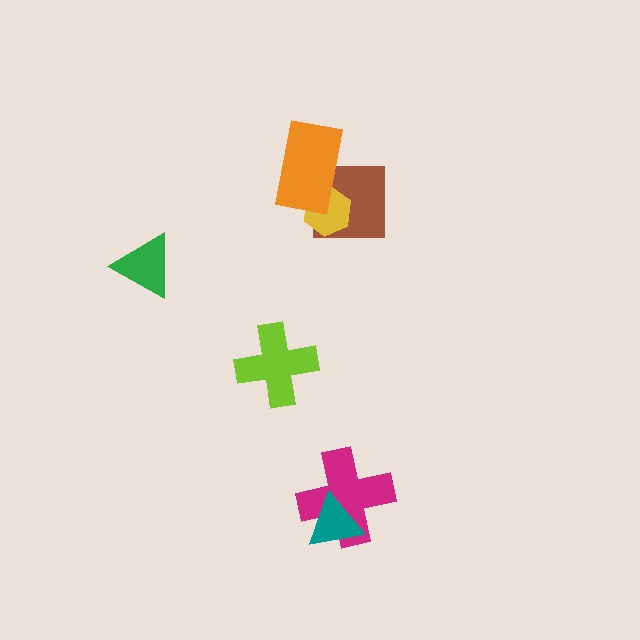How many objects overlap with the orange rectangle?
2 objects overlap with the orange rectangle.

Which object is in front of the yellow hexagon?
The orange rectangle is in front of the yellow hexagon.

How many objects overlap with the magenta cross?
1 object overlaps with the magenta cross.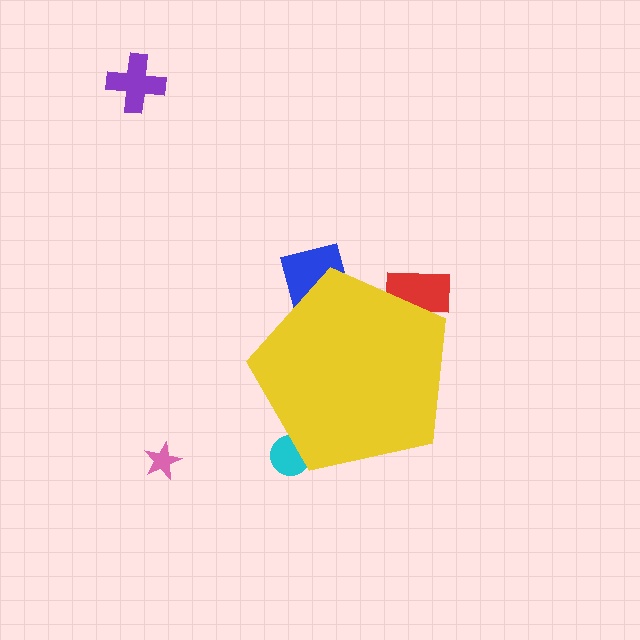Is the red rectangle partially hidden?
Yes, the red rectangle is partially hidden behind the yellow pentagon.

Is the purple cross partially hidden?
No, the purple cross is fully visible.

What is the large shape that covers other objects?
A yellow pentagon.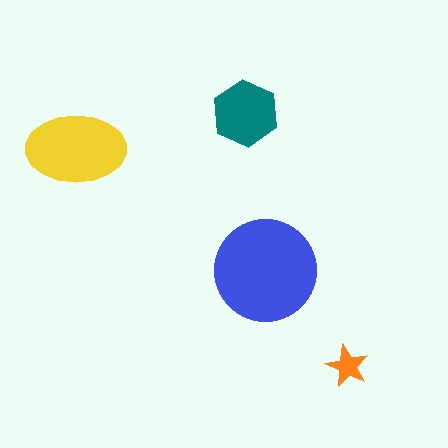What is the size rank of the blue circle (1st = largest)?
1st.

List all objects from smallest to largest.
The orange star, the teal hexagon, the yellow ellipse, the blue circle.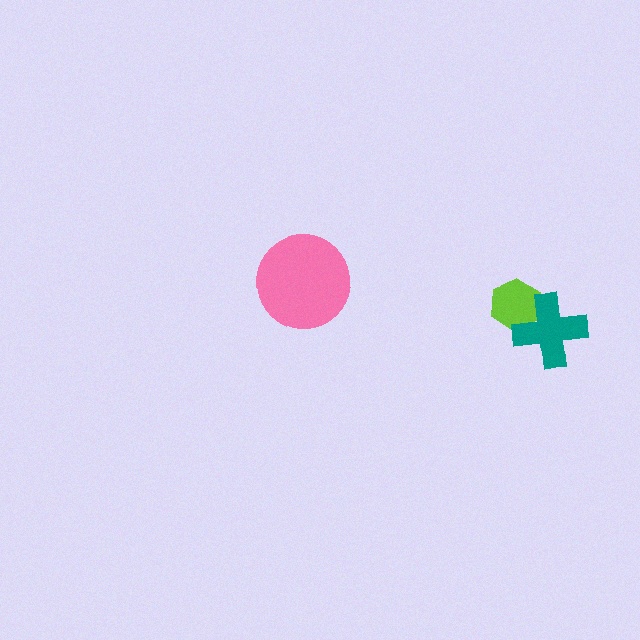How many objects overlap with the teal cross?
1 object overlaps with the teal cross.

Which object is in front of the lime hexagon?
The teal cross is in front of the lime hexagon.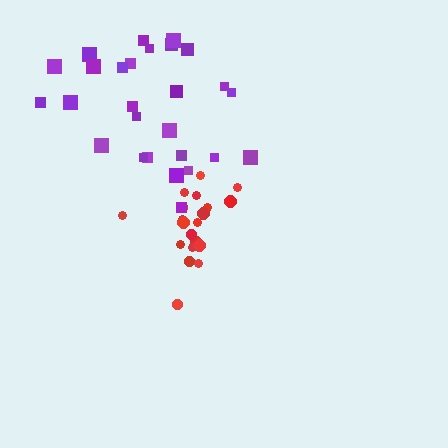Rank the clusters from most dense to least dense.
red, purple.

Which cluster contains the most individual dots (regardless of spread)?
Purple (27).